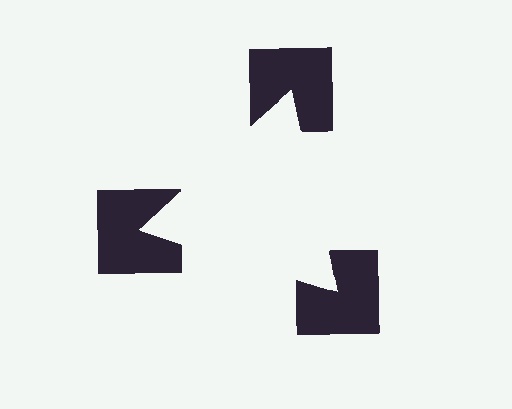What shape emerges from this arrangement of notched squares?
An illusory triangle — its edges are inferred from the aligned wedge cuts in the notched squares, not physically drawn.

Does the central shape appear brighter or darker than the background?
It typically appears slightly brighter than the background, even though no actual brightness change is drawn.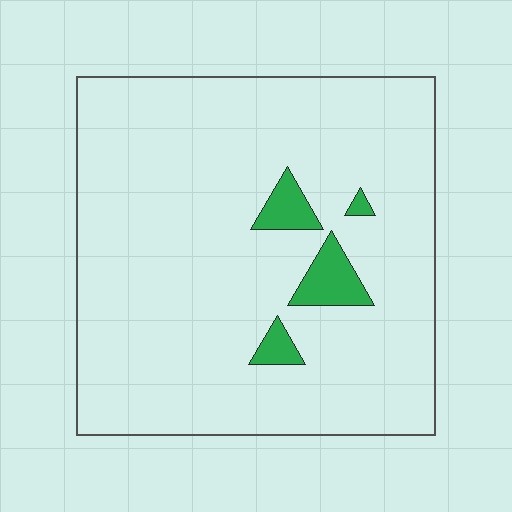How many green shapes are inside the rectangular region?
4.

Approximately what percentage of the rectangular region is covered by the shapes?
Approximately 5%.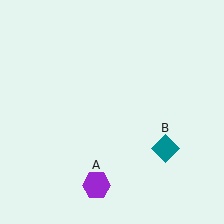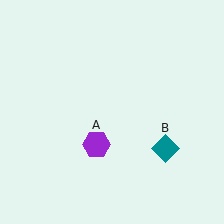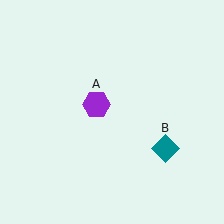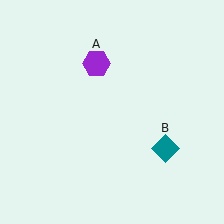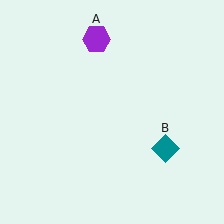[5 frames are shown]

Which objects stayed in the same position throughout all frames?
Teal diamond (object B) remained stationary.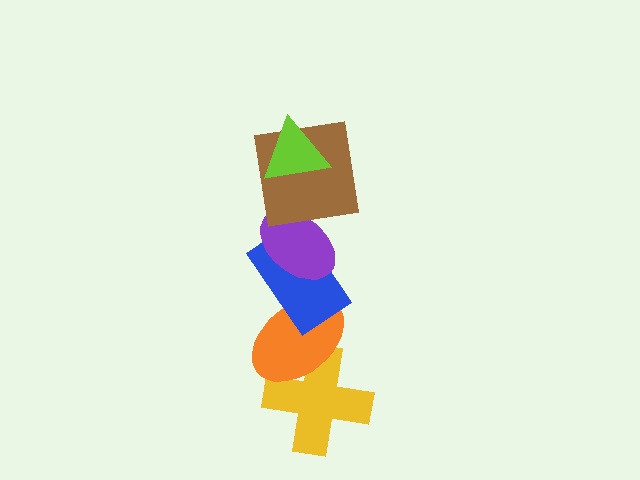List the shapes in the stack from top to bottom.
From top to bottom: the lime triangle, the brown square, the purple ellipse, the blue rectangle, the orange ellipse, the yellow cross.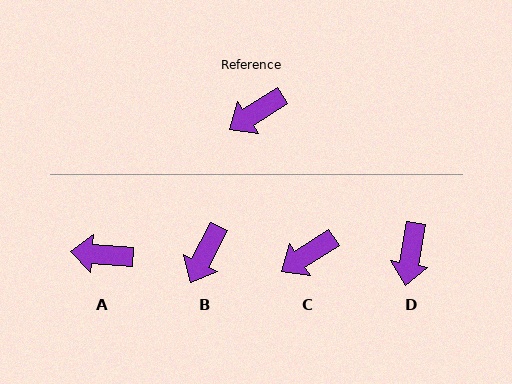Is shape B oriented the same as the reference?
No, it is off by about 30 degrees.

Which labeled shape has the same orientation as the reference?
C.